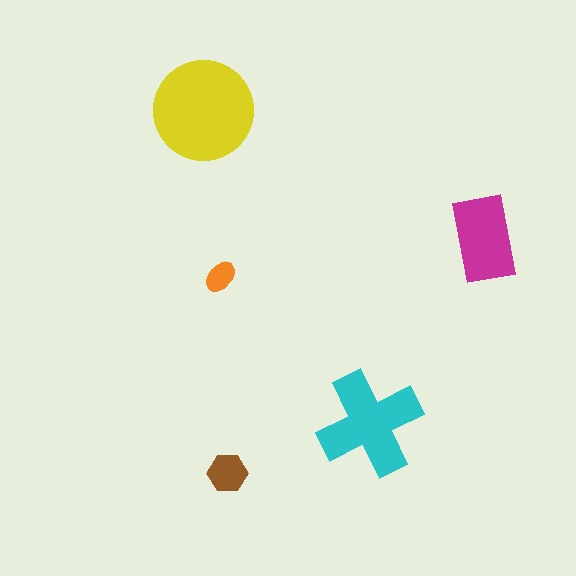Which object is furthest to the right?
The magenta rectangle is rightmost.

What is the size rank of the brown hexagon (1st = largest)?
4th.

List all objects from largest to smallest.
The yellow circle, the cyan cross, the magenta rectangle, the brown hexagon, the orange ellipse.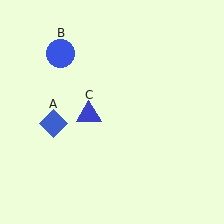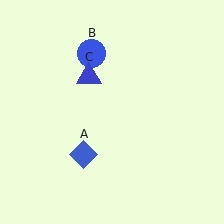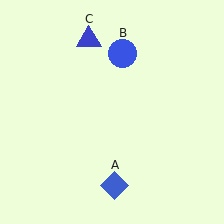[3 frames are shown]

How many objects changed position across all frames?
3 objects changed position: blue diamond (object A), blue circle (object B), blue triangle (object C).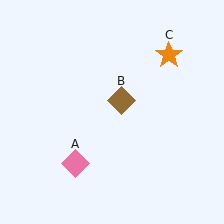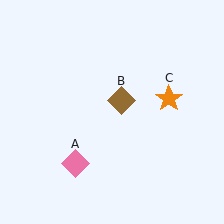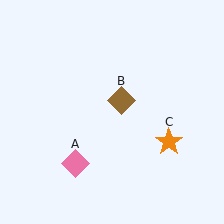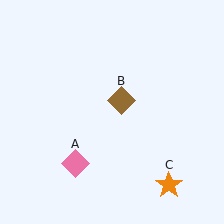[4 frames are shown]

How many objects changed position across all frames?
1 object changed position: orange star (object C).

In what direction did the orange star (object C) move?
The orange star (object C) moved down.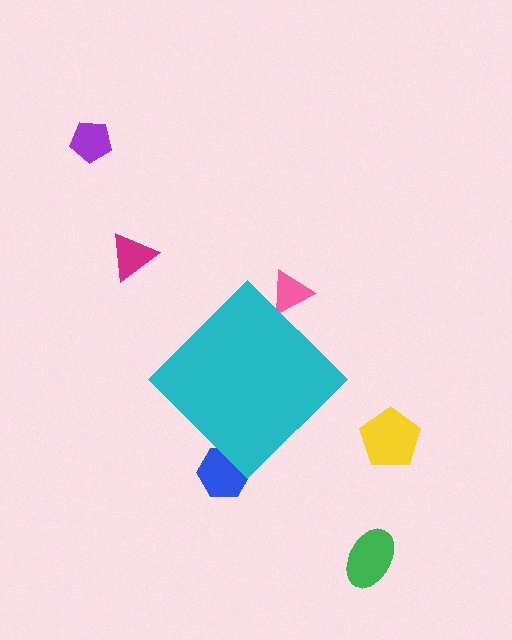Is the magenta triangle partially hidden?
No, the magenta triangle is fully visible.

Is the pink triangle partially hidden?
Yes, the pink triangle is partially hidden behind the cyan diamond.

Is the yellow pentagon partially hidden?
No, the yellow pentagon is fully visible.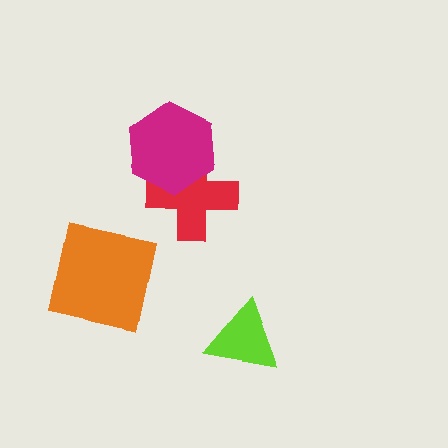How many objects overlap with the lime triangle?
0 objects overlap with the lime triangle.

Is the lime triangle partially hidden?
No, no other shape covers it.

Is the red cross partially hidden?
Yes, it is partially covered by another shape.